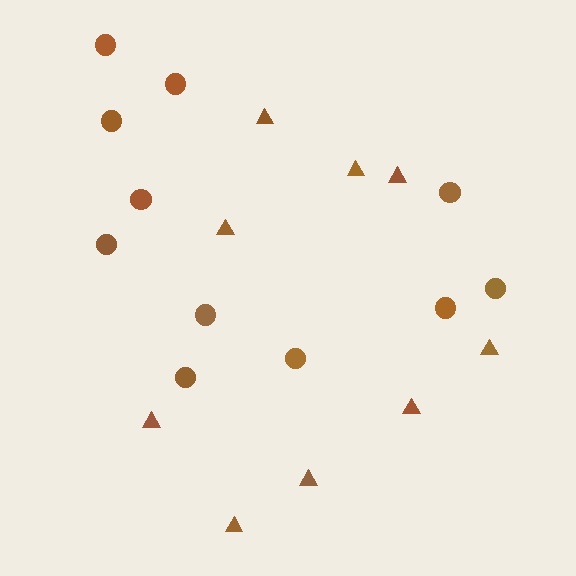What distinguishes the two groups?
There are 2 groups: one group of triangles (9) and one group of circles (11).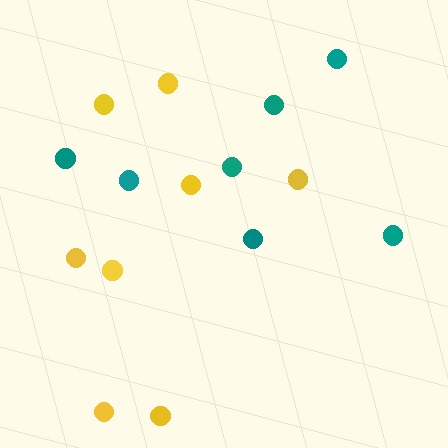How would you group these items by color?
There are 2 groups: one group of teal circles (7) and one group of yellow circles (8).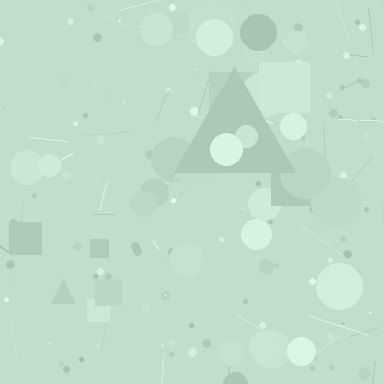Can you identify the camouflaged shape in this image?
The camouflaged shape is a triangle.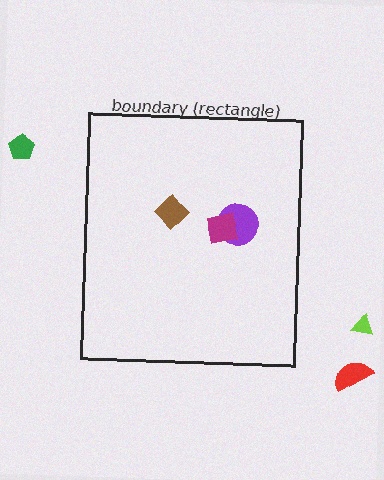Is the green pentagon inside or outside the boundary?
Outside.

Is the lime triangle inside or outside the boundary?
Outside.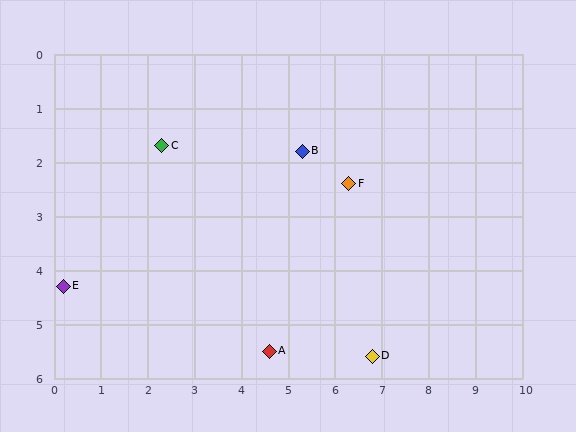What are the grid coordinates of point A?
Point A is at approximately (4.6, 5.5).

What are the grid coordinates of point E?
Point E is at approximately (0.2, 4.3).